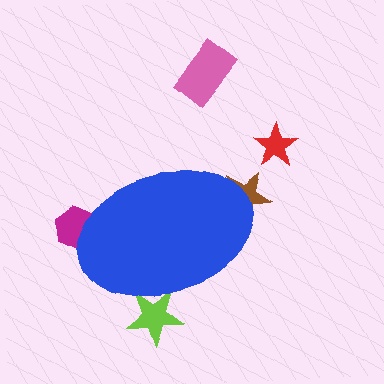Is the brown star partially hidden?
Yes, the brown star is partially hidden behind the blue ellipse.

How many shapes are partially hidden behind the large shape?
3 shapes are partially hidden.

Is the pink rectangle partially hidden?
No, the pink rectangle is fully visible.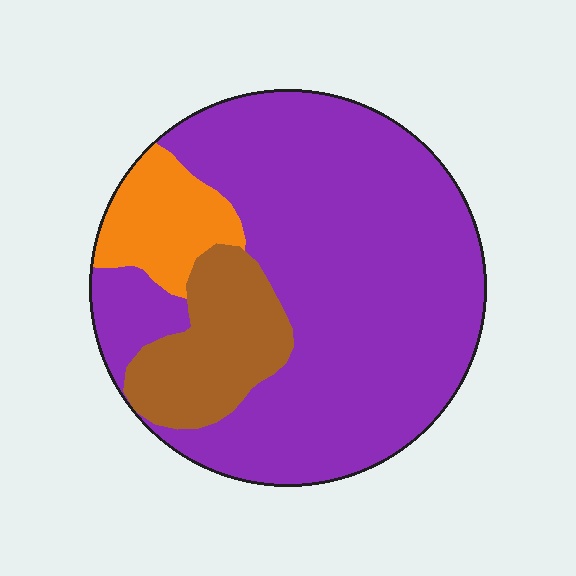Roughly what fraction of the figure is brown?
Brown covers roughly 15% of the figure.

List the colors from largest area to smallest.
From largest to smallest: purple, brown, orange.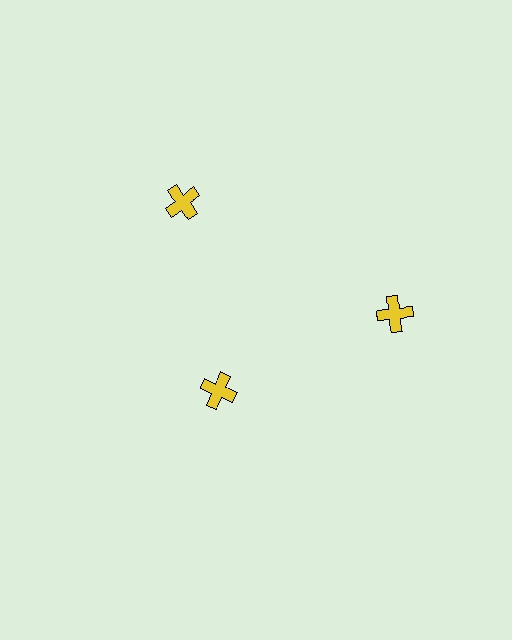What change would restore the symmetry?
The symmetry would be restored by moving it outward, back onto the ring so that all 3 crosses sit at equal angles and equal distance from the center.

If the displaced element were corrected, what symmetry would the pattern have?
It would have 3-fold rotational symmetry — the pattern would map onto itself every 120 degrees.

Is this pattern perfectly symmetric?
No. The 3 yellow crosses are arranged in a ring, but one element near the 7 o'clock position is pulled inward toward the center, breaking the 3-fold rotational symmetry.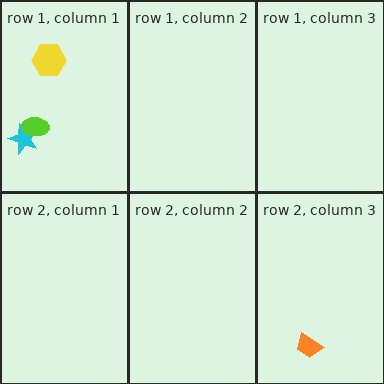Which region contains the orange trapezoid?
The row 2, column 3 region.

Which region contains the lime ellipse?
The row 1, column 1 region.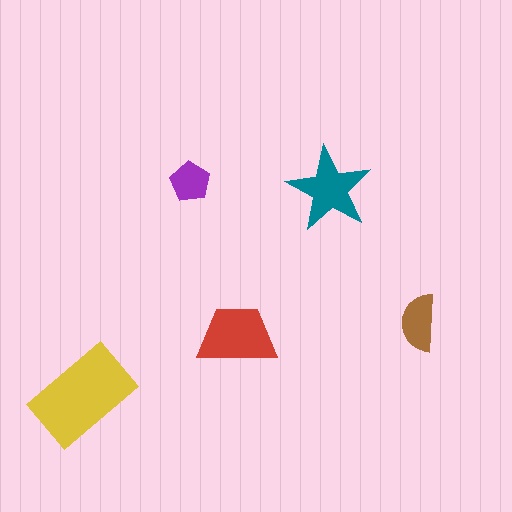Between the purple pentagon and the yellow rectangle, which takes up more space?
The yellow rectangle.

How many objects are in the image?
There are 5 objects in the image.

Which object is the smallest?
The purple pentagon.